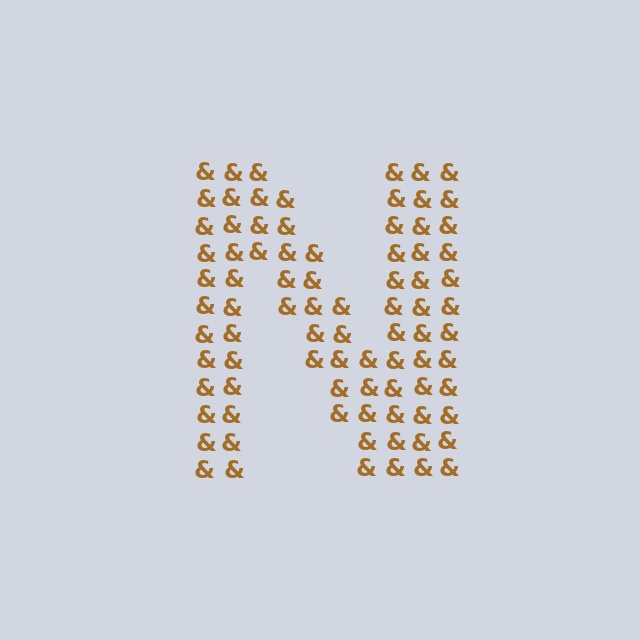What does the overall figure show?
The overall figure shows the letter N.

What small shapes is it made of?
It is made of small ampersands.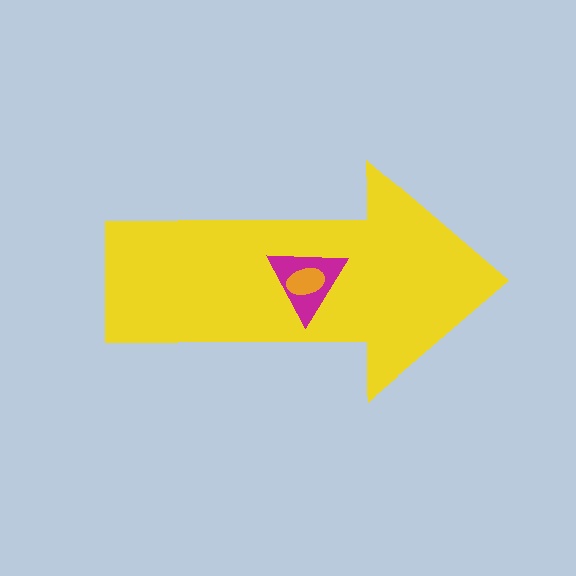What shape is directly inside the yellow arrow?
The magenta triangle.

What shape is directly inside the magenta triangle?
The orange ellipse.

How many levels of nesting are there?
3.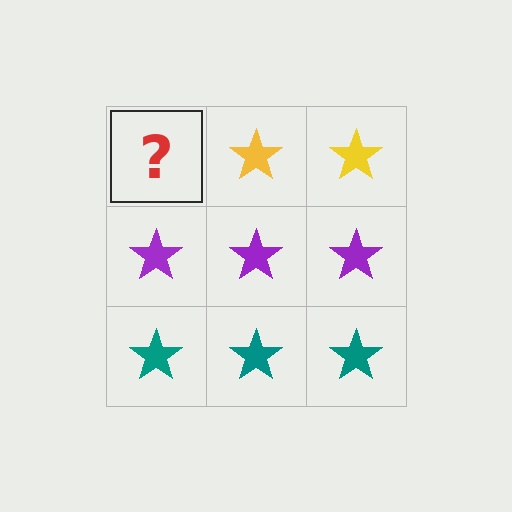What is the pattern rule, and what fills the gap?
The rule is that each row has a consistent color. The gap should be filled with a yellow star.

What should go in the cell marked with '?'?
The missing cell should contain a yellow star.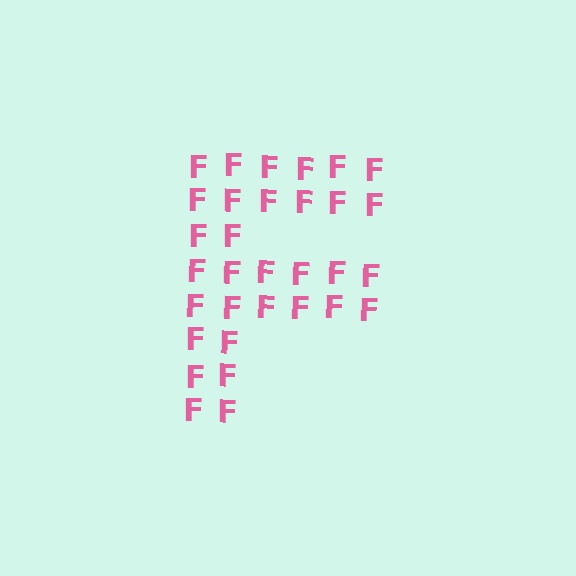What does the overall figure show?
The overall figure shows the letter F.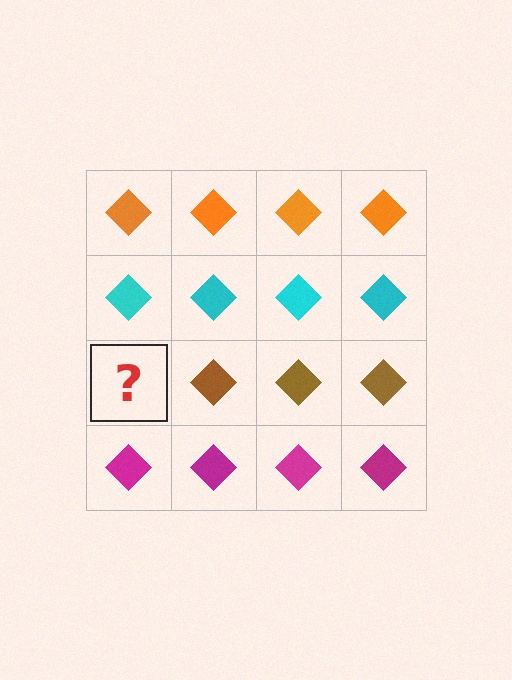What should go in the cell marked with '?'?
The missing cell should contain a brown diamond.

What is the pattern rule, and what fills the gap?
The rule is that each row has a consistent color. The gap should be filled with a brown diamond.